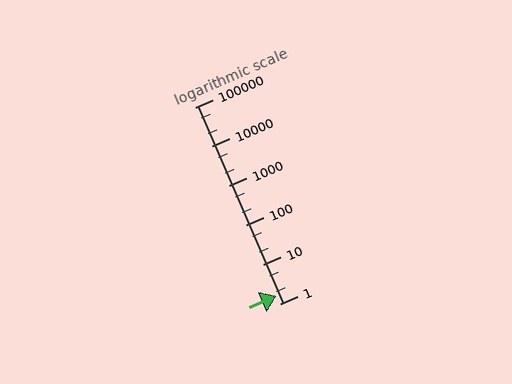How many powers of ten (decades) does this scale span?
The scale spans 5 decades, from 1 to 100000.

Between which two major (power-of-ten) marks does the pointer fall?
The pointer is between 1 and 10.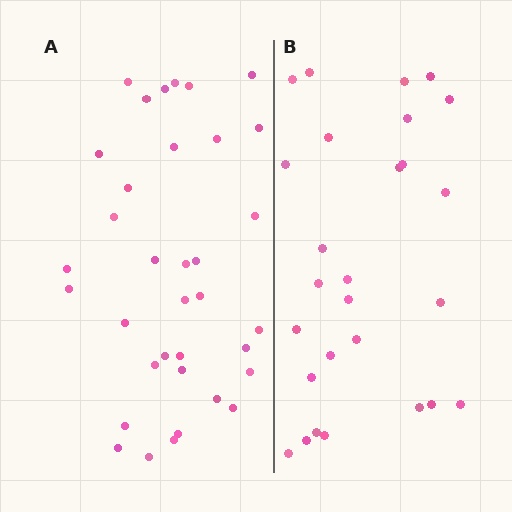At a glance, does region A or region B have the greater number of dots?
Region A (the left region) has more dots.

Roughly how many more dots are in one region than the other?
Region A has roughly 8 or so more dots than region B.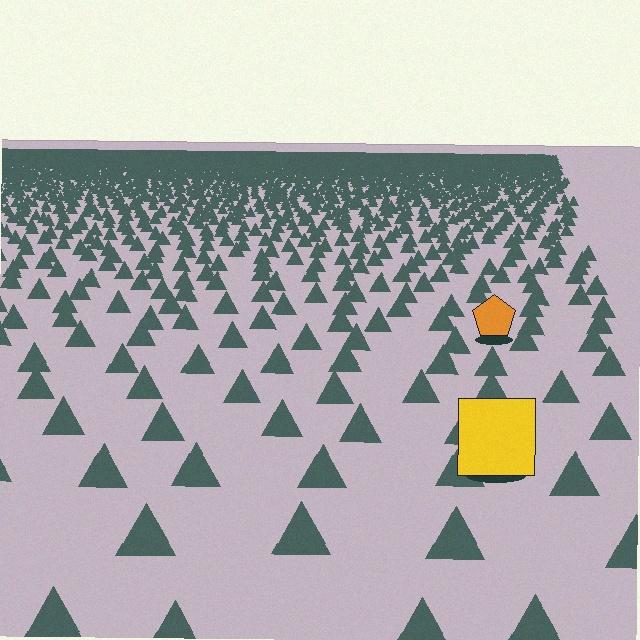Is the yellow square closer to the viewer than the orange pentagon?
Yes. The yellow square is closer — you can tell from the texture gradient: the ground texture is coarser near it.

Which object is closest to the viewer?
The yellow square is closest. The texture marks near it are larger and more spread out.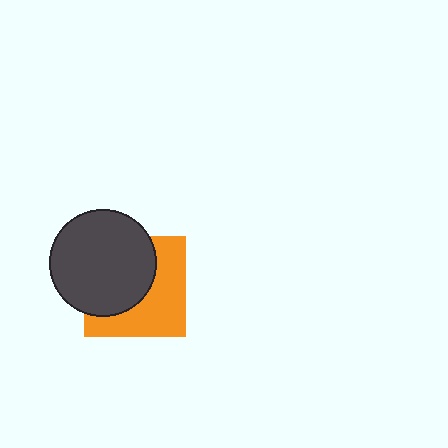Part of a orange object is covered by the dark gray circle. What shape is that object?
It is a square.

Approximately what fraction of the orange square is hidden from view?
Roughly 51% of the orange square is hidden behind the dark gray circle.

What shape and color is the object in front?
The object in front is a dark gray circle.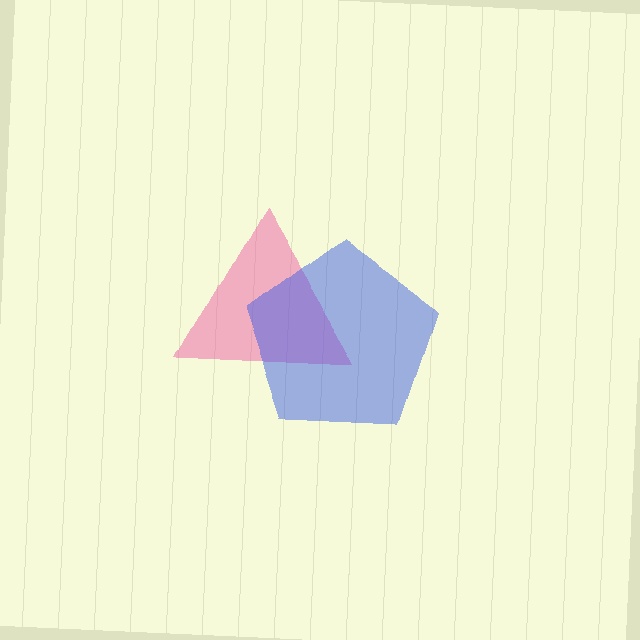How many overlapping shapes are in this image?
There are 2 overlapping shapes in the image.